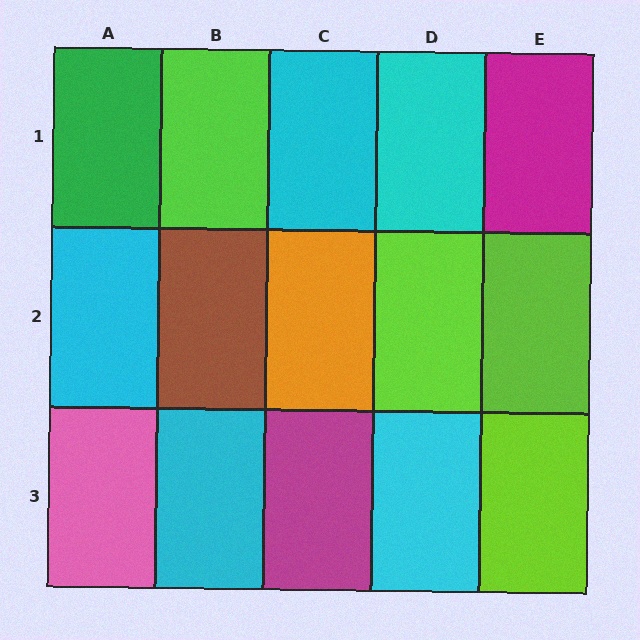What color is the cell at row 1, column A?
Green.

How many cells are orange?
1 cell is orange.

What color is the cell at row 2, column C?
Orange.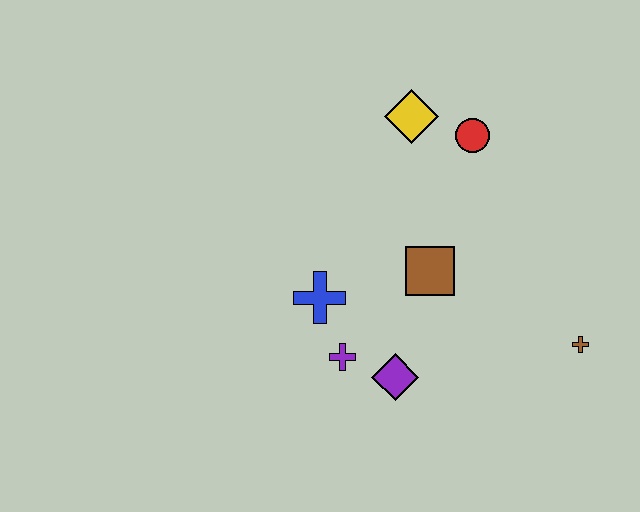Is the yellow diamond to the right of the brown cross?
No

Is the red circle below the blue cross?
No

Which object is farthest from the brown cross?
The yellow diamond is farthest from the brown cross.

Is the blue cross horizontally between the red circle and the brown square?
No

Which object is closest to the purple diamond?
The purple cross is closest to the purple diamond.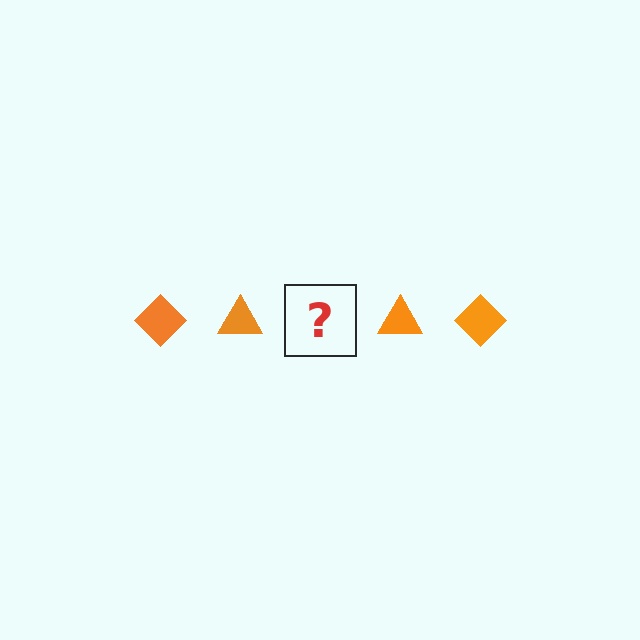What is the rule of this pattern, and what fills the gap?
The rule is that the pattern cycles through diamond, triangle shapes in orange. The gap should be filled with an orange diamond.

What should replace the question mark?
The question mark should be replaced with an orange diamond.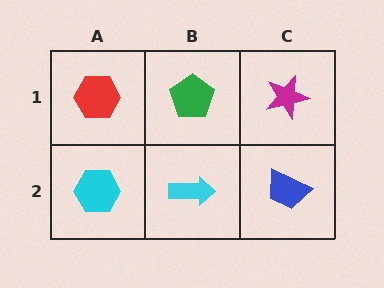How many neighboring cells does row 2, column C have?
2.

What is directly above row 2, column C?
A magenta star.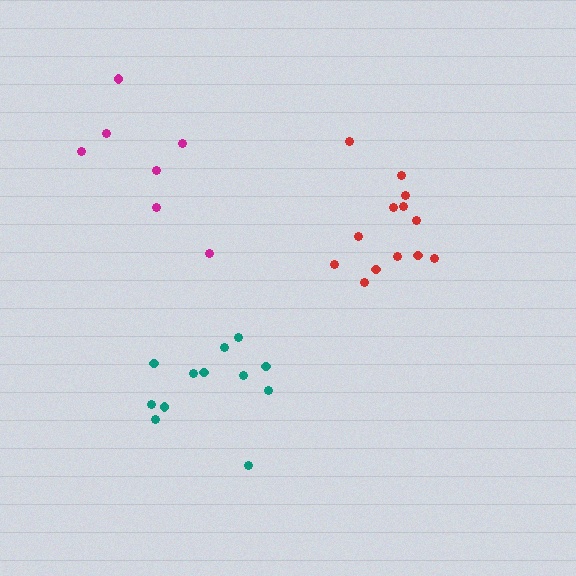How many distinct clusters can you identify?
There are 3 distinct clusters.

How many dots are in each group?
Group 1: 12 dots, Group 2: 13 dots, Group 3: 7 dots (32 total).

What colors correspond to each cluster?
The clusters are colored: teal, red, magenta.